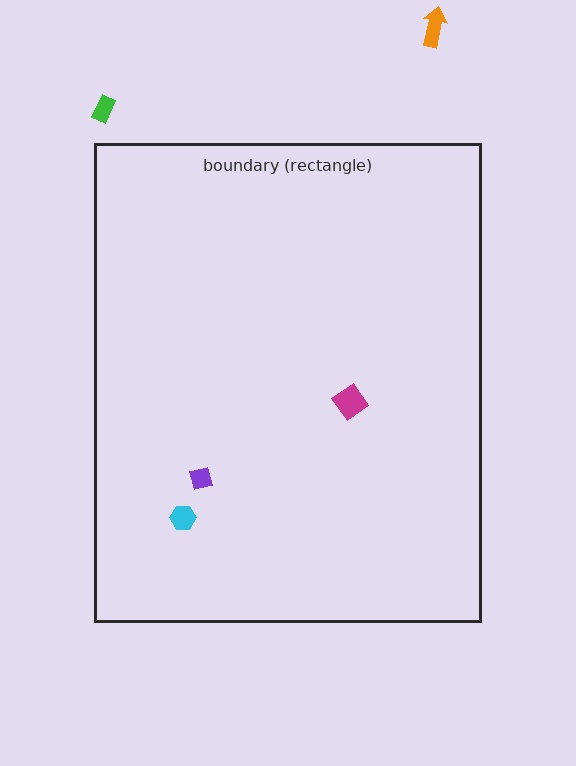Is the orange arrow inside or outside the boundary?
Outside.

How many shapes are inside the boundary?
3 inside, 2 outside.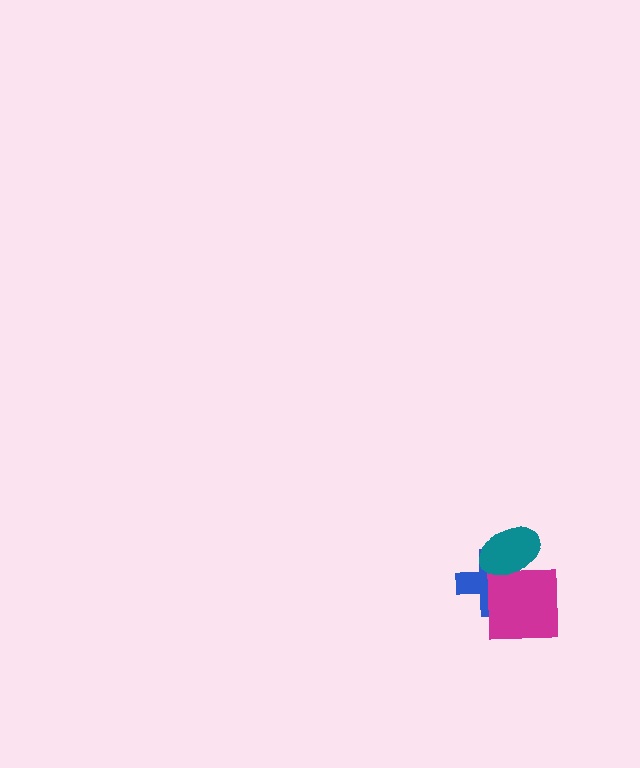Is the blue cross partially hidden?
Yes, it is partially covered by another shape.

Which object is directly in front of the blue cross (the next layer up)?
The magenta square is directly in front of the blue cross.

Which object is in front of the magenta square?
The teal ellipse is in front of the magenta square.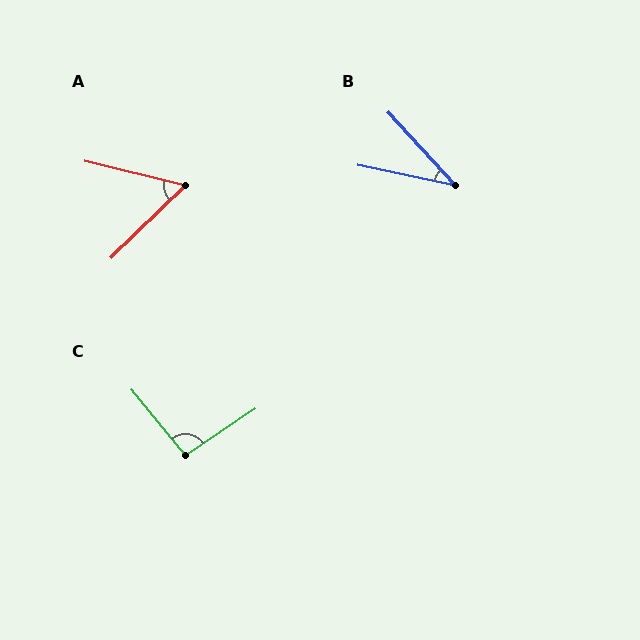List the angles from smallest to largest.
B (35°), A (58°), C (96°).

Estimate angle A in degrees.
Approximately 58 degrees.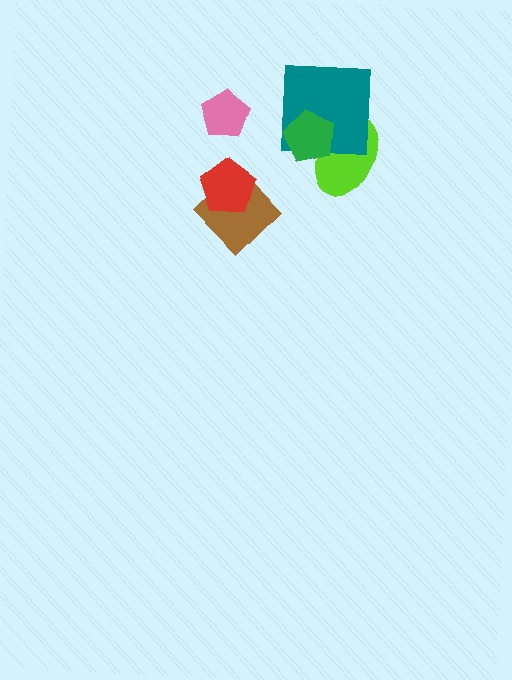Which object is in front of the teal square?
The green pentagon is in front of the teal square.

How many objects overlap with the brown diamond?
1 object overlaps with the brown diamond.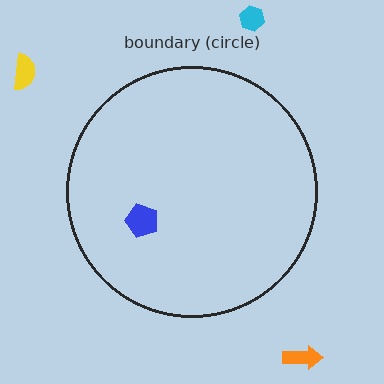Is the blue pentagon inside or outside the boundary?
Inside.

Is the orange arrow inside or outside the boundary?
Outside.